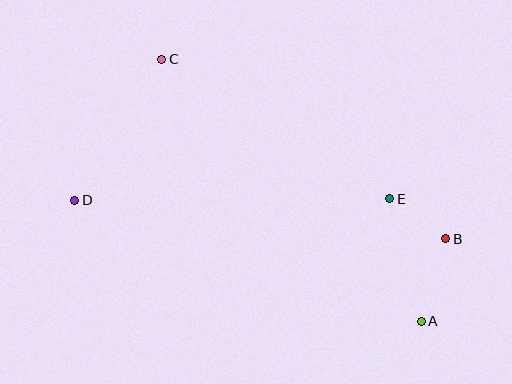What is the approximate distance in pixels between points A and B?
The distance between A and B is approximately 86 pixels.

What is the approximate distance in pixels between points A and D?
The distance between A and D is approximately 367 pixels.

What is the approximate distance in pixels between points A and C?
The distance between A and C is approximately 369 pixels.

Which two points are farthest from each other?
Points B and D are farthest from each other.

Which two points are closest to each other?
Points B and E are closest to each other.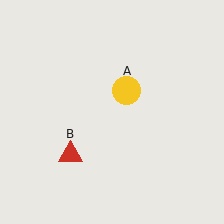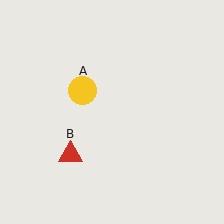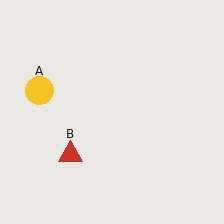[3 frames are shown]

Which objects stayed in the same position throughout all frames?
Red triangle (object B) remained stationary.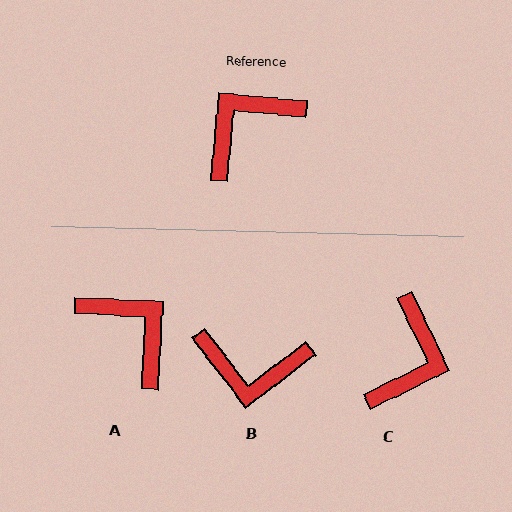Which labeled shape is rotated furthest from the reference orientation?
C, about 149 degrees away.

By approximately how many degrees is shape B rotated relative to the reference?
Approximately 133 degrees counter-clockwise.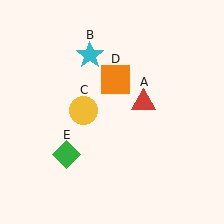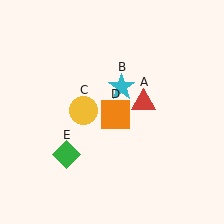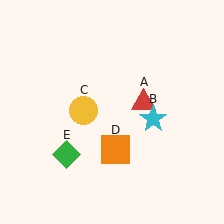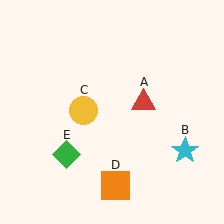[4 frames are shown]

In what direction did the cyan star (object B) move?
The cyan star (object B) moved down and to the right.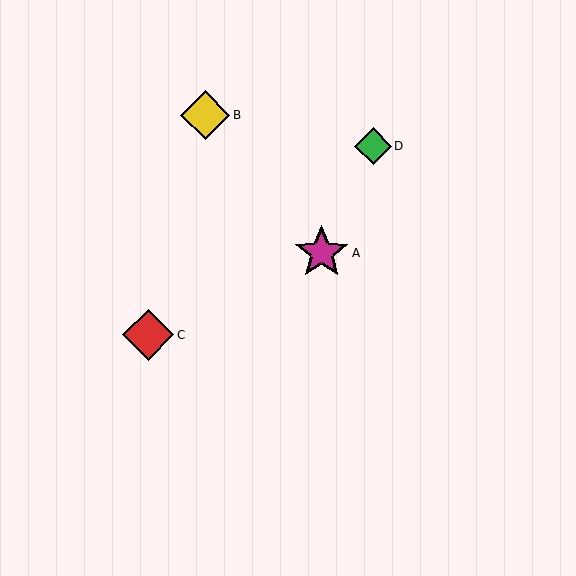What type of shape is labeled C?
Shape C is a red diamond.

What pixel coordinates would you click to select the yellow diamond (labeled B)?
Click at (205, 115) to select the yellow diamond B.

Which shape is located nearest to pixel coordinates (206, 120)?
The yellow diamond (labeled B) at (205, 115) is nearest to that location.